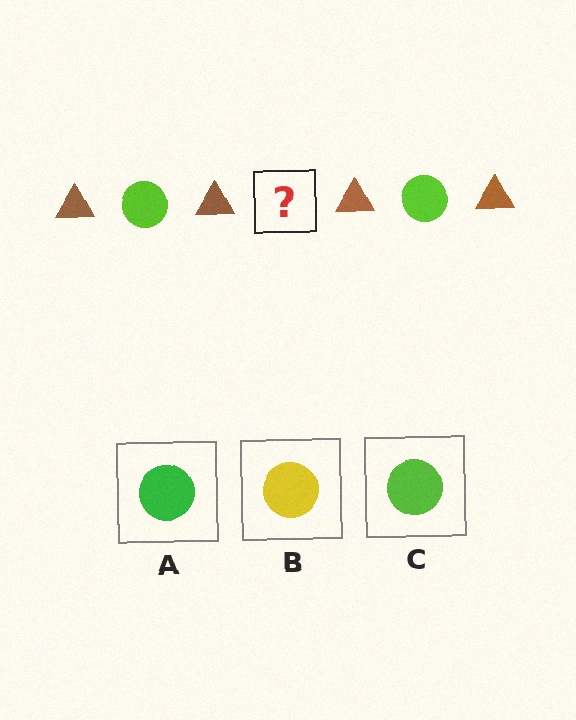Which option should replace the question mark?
Option C.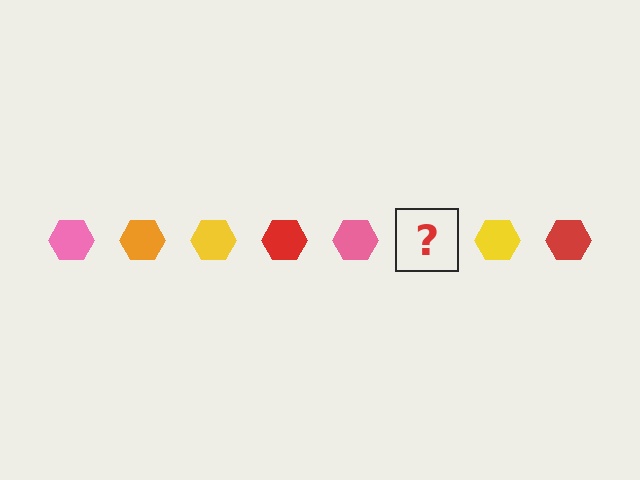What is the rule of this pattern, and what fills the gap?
The rule is that the pattern cycles through pink, orange, yellow, red hexagons. The gap should be filled with an orange hexagon.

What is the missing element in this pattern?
The missing element is an orange hexagon.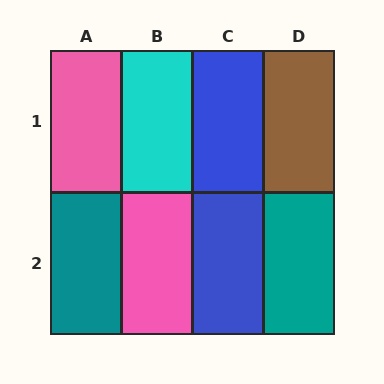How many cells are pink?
2 cells are pink.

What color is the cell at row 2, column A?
Teal.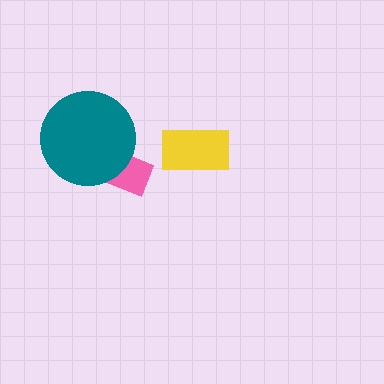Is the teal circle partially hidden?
No, no other shape covers it.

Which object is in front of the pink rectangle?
The teal circle is in front of the pink rectangle.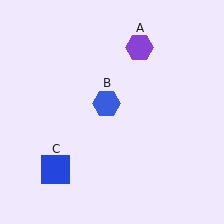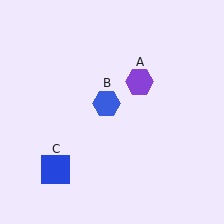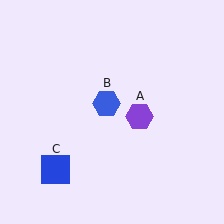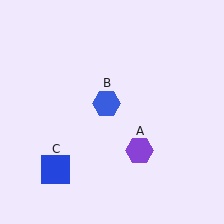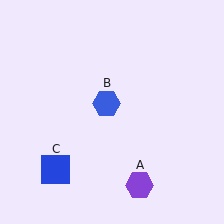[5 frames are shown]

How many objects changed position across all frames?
1 object changed position: purple hexagon (object A).